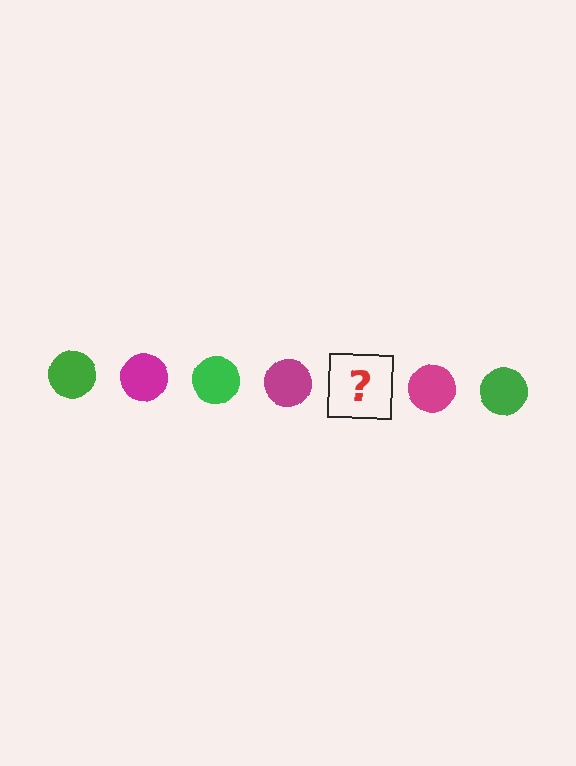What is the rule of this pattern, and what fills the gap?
The rule is that the pattern cycles through green, magenta circles. The gap should be filled with a green circle.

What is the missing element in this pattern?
The missing element is a green circle.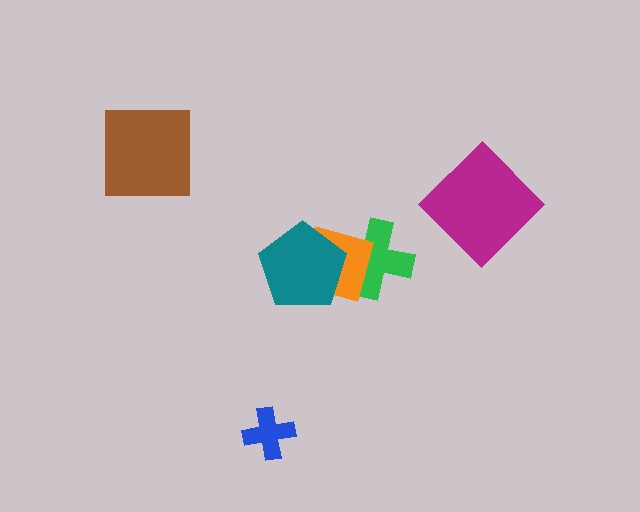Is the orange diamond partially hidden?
Yes, it is partially covered by another shape.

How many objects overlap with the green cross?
2 objects overlap with the green cross.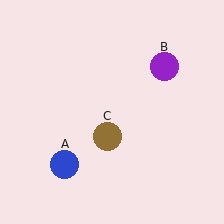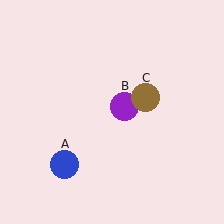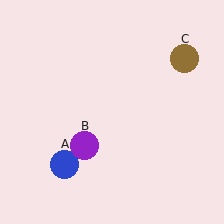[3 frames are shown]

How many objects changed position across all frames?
2 objects changed position: purple circle (object B), brown circle (object C).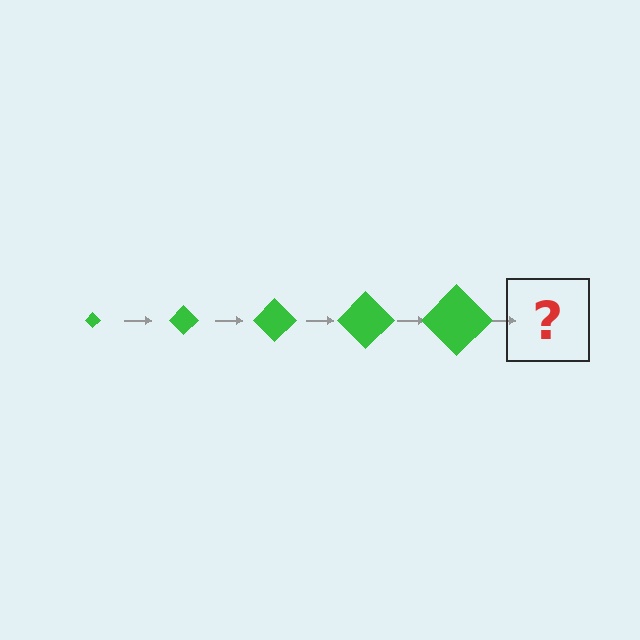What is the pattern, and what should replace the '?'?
The pattern is that the diamond gets progressively larger each step. The '?' should be a green diamond, larger than the previous one.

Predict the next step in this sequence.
The next step is a green diamond, larger than the previous one.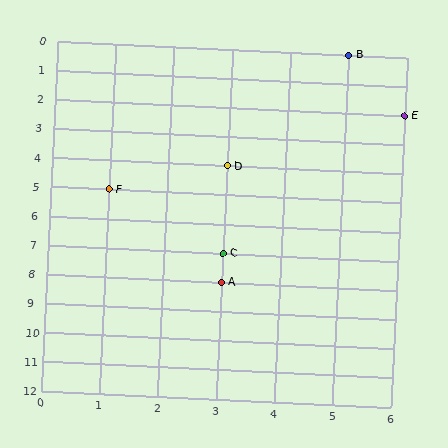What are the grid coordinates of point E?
Point E is at grid coordinates (6, 2).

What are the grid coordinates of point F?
Point F is at grid coordinates (1, 5).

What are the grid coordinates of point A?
Point A is at grid coordinates (3, 8).